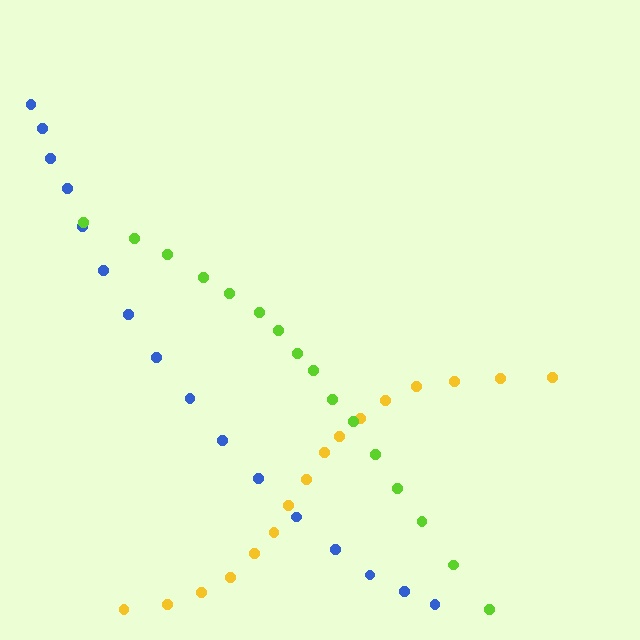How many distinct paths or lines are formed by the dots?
There are 3 distinct paths.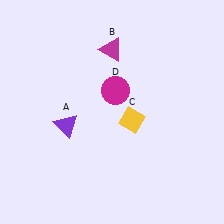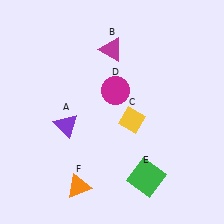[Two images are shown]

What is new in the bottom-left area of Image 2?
An orange triangle (F) was added in the bottom-left area of Image 2.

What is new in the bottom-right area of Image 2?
A green square (E) was added in the bottom-right area of Image 2.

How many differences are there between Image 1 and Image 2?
There are 2 differences between the two images.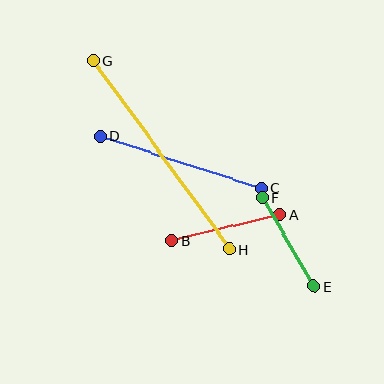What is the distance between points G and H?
The distance is approximately 233 pixels.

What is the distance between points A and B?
The distance is approximately 110 pixels.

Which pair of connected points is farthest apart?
Points G and H are farthest apart.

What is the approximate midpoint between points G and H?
The midpoint is at approximately (161, 155) pixels.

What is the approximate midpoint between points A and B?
The midpoint is at approximately (226, 228) pixels.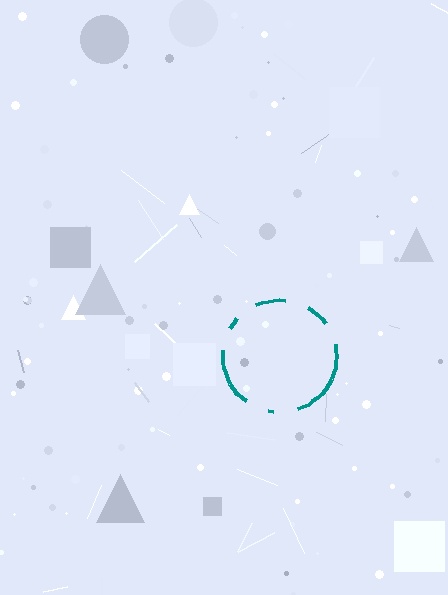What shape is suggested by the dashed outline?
The dashed outline suggests a circle.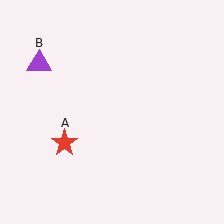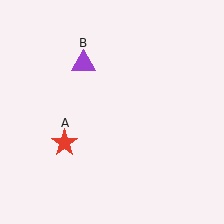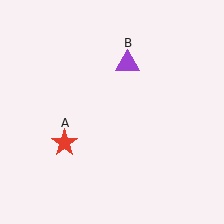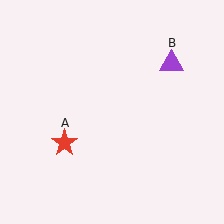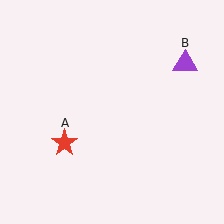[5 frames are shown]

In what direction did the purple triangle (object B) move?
The purple triangle (object B) moved right.